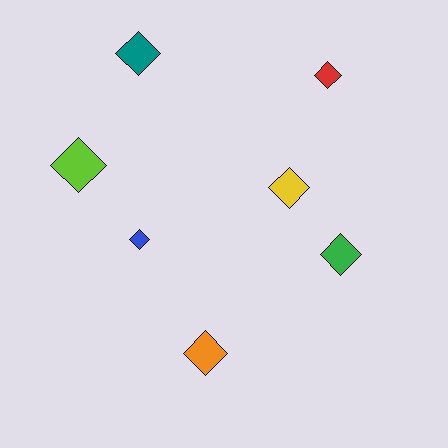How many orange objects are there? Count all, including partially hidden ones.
There is 1 orange object.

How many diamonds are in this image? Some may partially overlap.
There are 7 diamonds.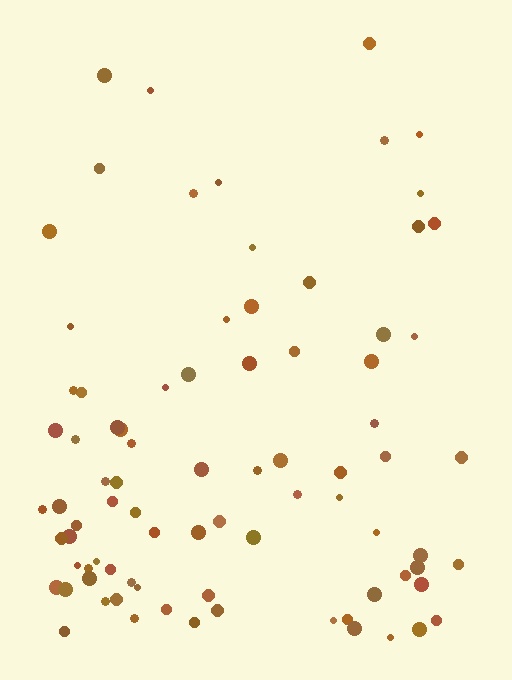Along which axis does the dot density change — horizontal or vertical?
Vertical.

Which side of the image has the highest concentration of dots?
The bottom.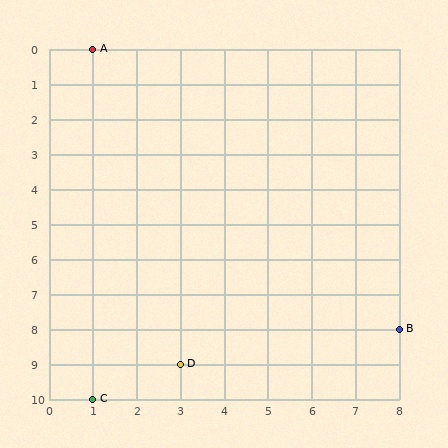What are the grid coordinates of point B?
Point B is at grid coordinates (8, 8).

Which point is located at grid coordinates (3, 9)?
Point D is at (3, 9).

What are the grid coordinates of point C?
Point C is at grid coordinates (1, 10).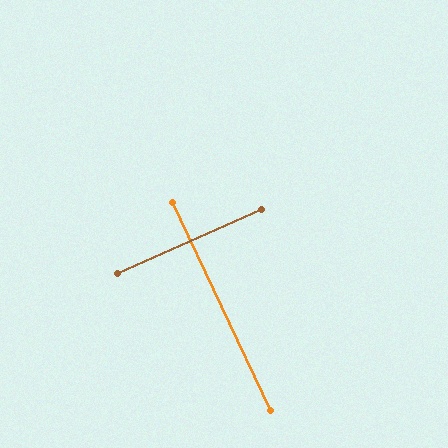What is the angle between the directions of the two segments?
Approximately 88 degrees.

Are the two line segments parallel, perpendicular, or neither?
Perpendicular — they meet at approximately 88°.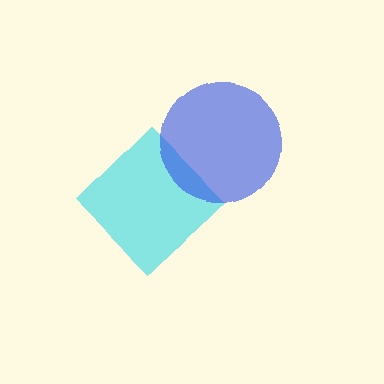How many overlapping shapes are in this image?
There are 2 overlapping shapes in the image.